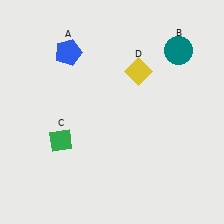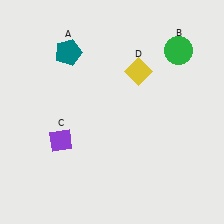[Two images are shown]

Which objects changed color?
A changed from blue to teal. B changed from teal to green. C changed from green to purple.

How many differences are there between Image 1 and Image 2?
There are 3 differences between the two images.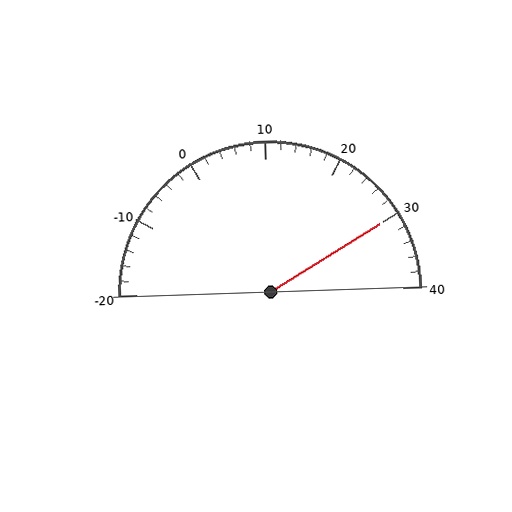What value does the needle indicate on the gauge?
The needle indicates approximately 30.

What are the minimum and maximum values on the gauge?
The gauge ranges from -20 to 40.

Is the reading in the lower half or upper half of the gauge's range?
The reading is in the upper half of the range (-20 to 40).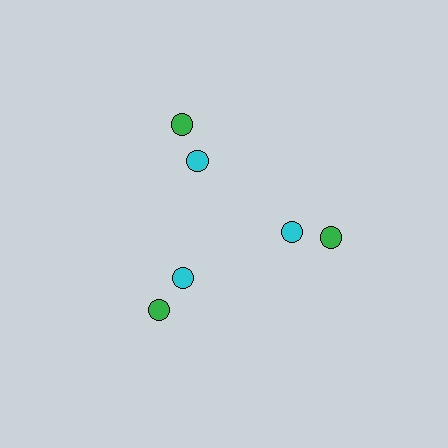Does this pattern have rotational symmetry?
Yes, this pattern has 3-fold rotational symmetry. It looks the same after rotating 120 degrees around the center.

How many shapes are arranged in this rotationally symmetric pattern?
There are 6 shapes, arranged in 3 groups of 2.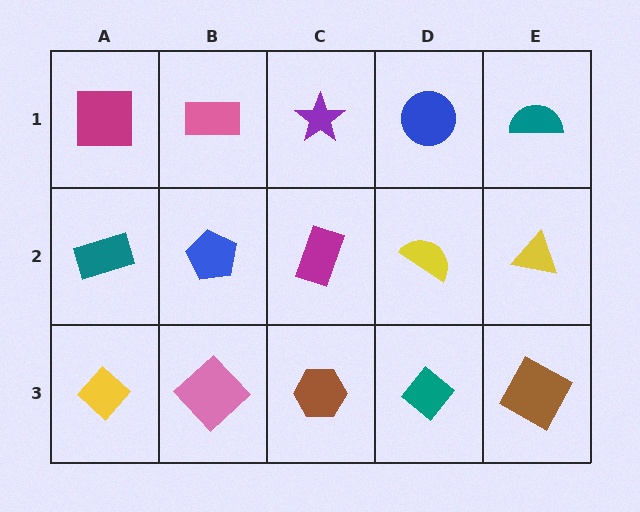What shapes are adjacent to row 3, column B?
A blue pentagon (row 2, column B), a yellow diamond (row 3, column A), a brown hexagon (row 3, column C).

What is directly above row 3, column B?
A blue pentagon.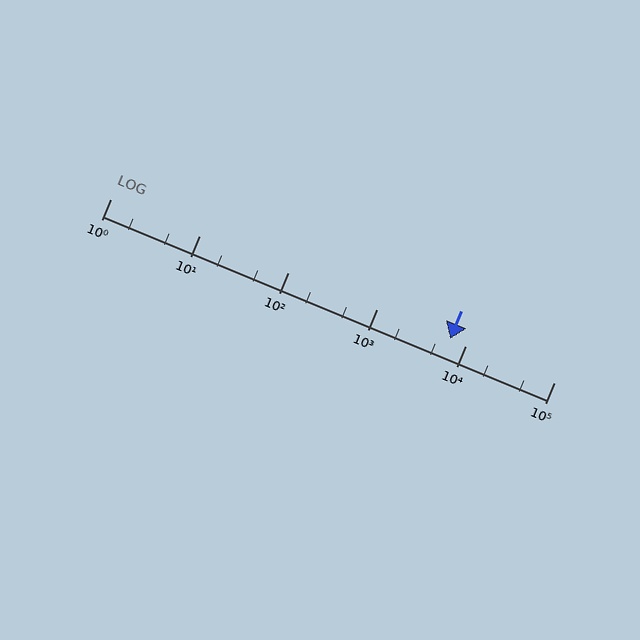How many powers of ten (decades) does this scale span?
The scale spans 5 decades, from 1 to 100000.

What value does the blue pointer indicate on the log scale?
The pointer indicates approximately 6700.